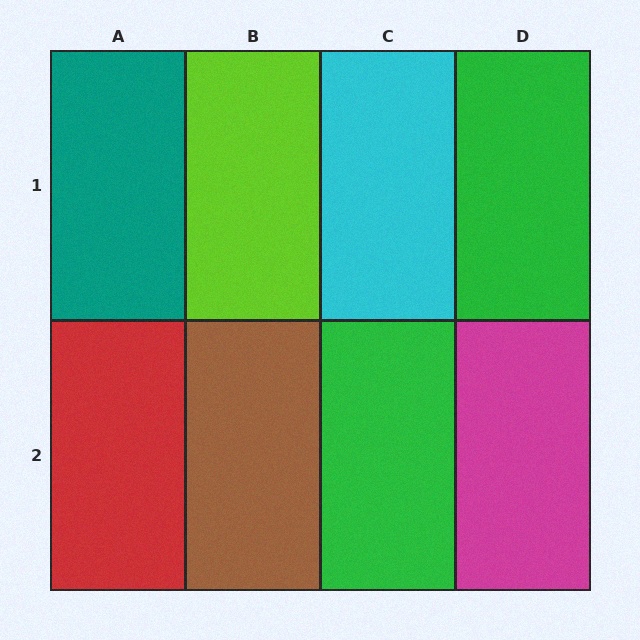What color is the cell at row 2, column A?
Red.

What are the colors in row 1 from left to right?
Teal, lime, cyan, green.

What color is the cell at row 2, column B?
Brown.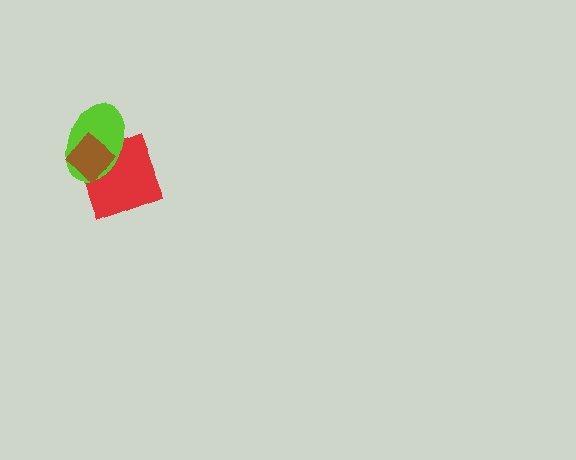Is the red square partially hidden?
Yes, it is partially covered by another shape.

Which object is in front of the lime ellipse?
The brown diamond is in front of the lime ellipse.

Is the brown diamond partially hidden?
No, no other shape covers it.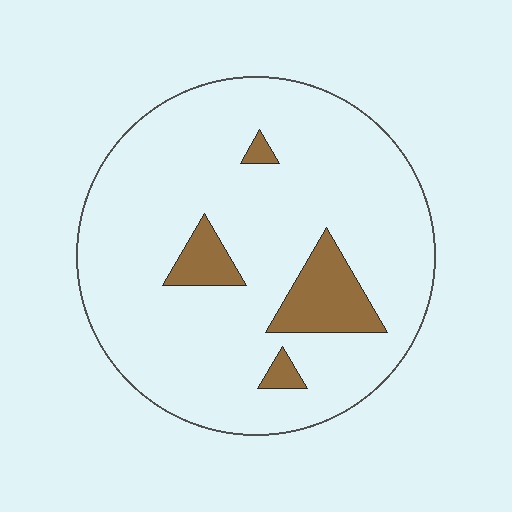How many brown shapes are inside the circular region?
4.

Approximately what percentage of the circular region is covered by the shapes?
Approximately 10%.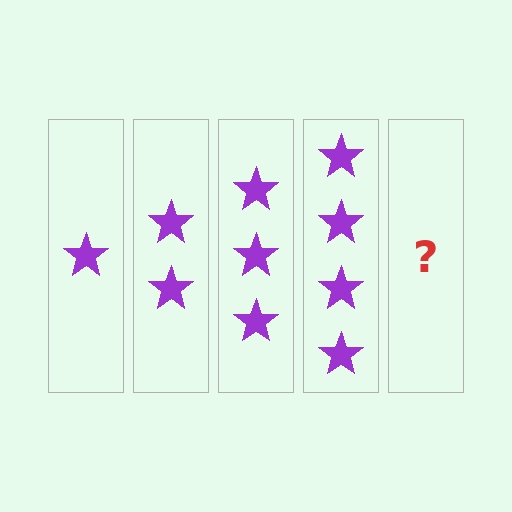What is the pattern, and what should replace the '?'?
The pattern is that each step adds one more star. The '?' should be 5 stars.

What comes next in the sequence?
The next element should be 5 stars.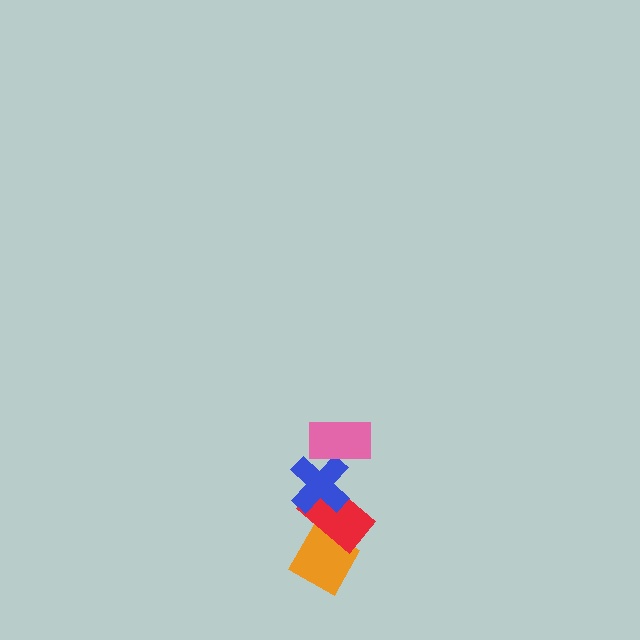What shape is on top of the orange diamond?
The red rectangle is on top of the orange diamond.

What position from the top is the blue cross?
The blue cross is 2nd from the top.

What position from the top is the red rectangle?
The red rectangle is 3rd from the top.